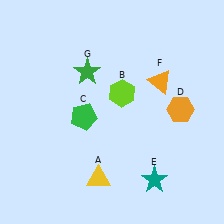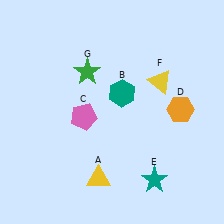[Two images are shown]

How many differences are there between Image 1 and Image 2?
There are 3 differences between the two images.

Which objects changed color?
B changed from lime to teal. C changed from green to pink. F changed from orange to yellow.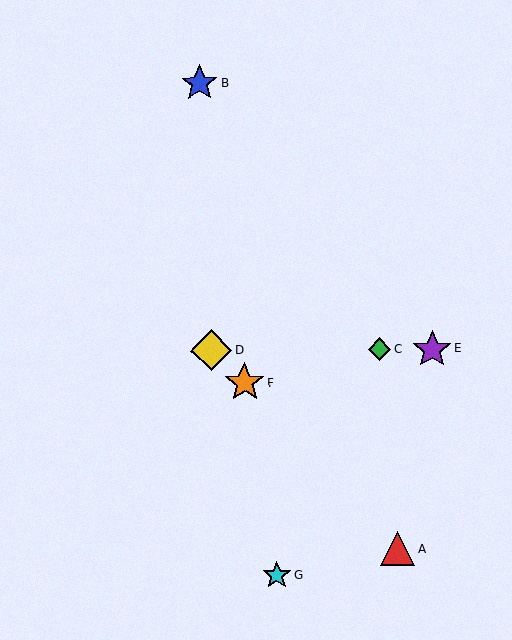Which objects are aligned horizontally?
Objects C, D, E are aligned horizontally.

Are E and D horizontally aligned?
Yes, both are at y≈349.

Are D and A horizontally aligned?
No, D is at y≈351 and A is at y≈549.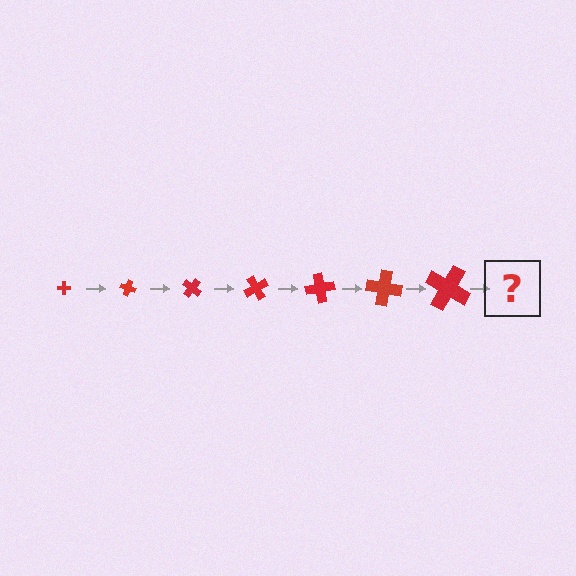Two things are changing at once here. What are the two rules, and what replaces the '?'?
The two rules are that the cross grows larger each step and it rotates 20 degrees each step. The '?' should be a cross, larger than the previous one and rotated 140 degrees from the start.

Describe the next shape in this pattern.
It should be a cross, larger than the previous one and rotated 140 degrees from the start.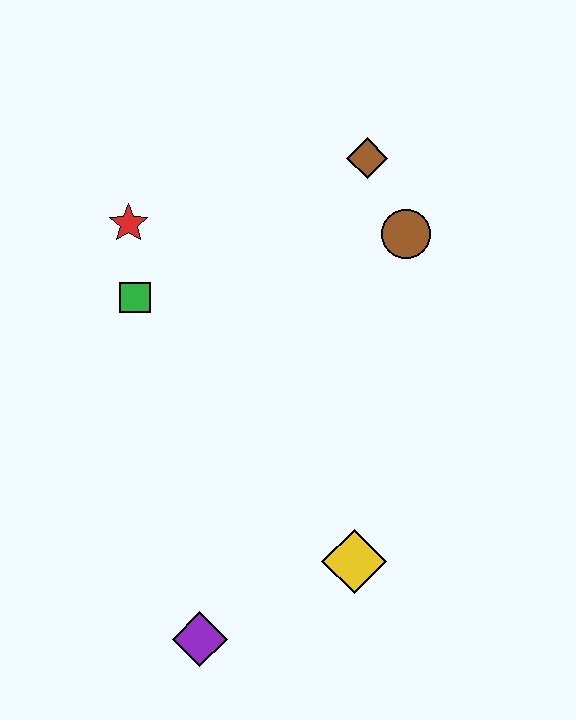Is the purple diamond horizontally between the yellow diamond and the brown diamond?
No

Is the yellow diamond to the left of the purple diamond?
No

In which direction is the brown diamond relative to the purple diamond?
The brown diamond is above the purple diamond.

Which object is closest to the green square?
The red star is closest to the green square.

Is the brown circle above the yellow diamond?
Yes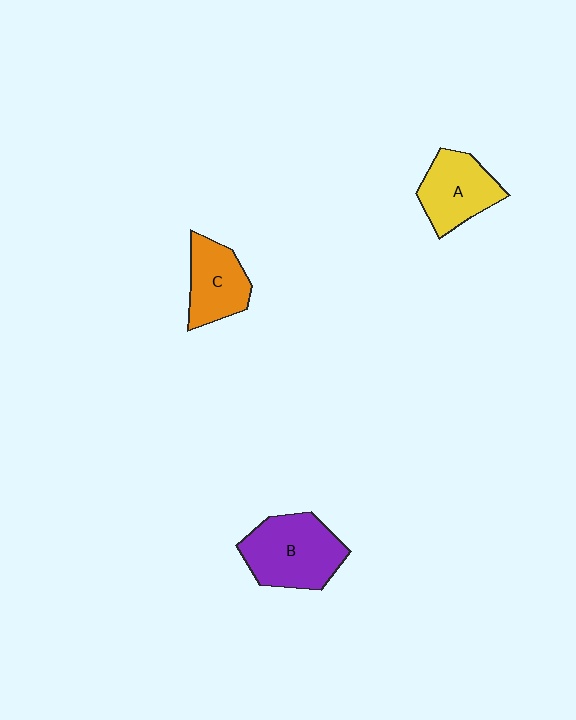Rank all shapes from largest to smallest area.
From largest to smallest: B (purple), A (yellow), C (orange).